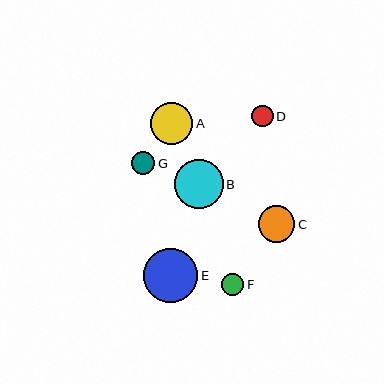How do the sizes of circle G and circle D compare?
Circle G and circle D are approximately the same size.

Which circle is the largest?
Circle E is the largest with a size of approximately 55 pixels.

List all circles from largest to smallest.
From largest to smallest: E, B, A, C, G, F, D.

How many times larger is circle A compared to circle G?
Circle A is approximately 1.8 times the size of circle G.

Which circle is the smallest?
Circle D is the smallest with a size of approximately 22 pixels.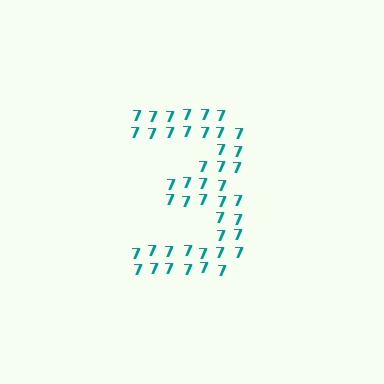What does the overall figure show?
The overall figure shows the digit 3.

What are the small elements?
The small elements are digit 7's.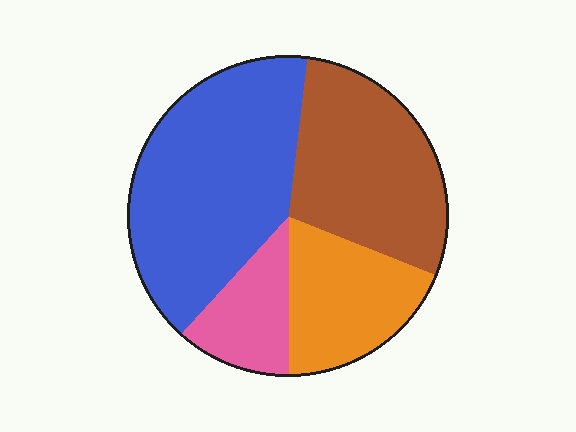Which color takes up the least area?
Pink, at roughly 10%.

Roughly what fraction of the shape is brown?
Brown covers roughly 30% of the shape.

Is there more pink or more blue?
Blue.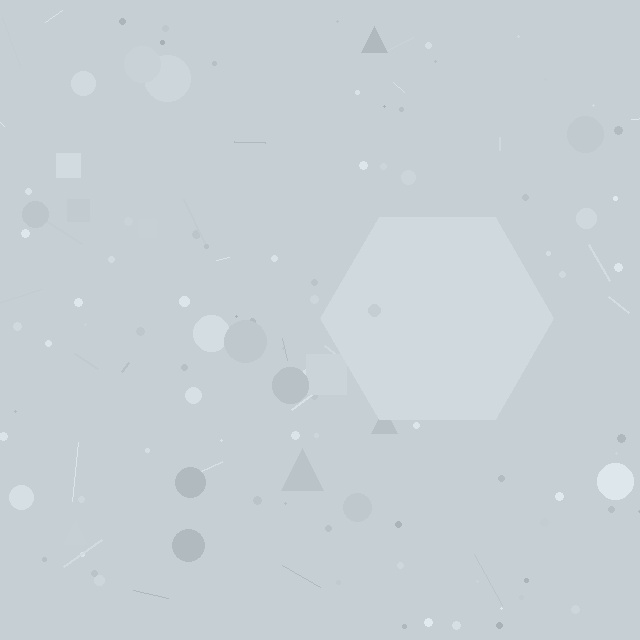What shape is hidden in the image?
A hexagon is hidden in the image.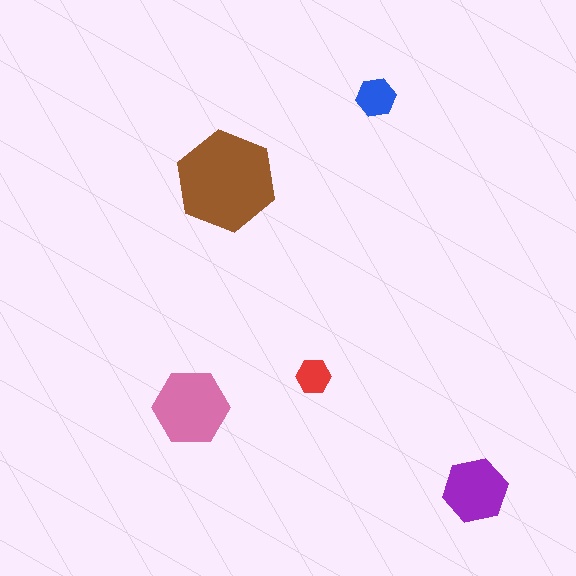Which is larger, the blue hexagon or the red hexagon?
The blue one.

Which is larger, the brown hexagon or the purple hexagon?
The brown one.